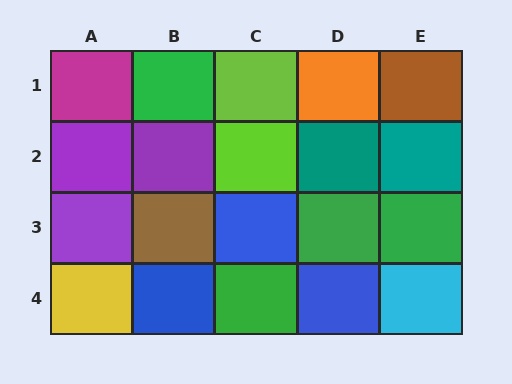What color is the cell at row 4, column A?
Yellow.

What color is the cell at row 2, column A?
Purple.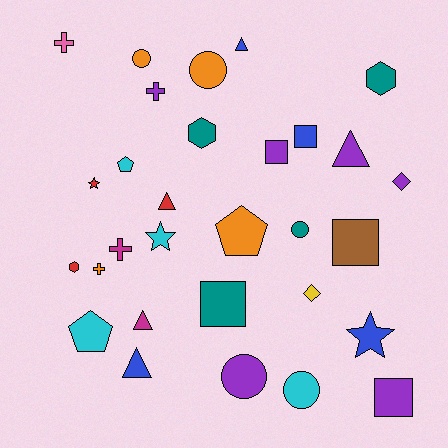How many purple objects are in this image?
There are 6 purple objects.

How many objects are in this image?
There are 30 objects.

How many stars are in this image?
There are 3 stars.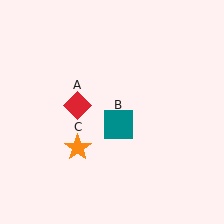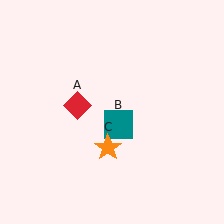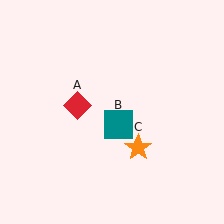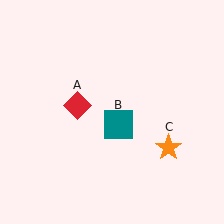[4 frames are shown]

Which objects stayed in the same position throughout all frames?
Red diamond (object A) and teal square (object B) remained stationary.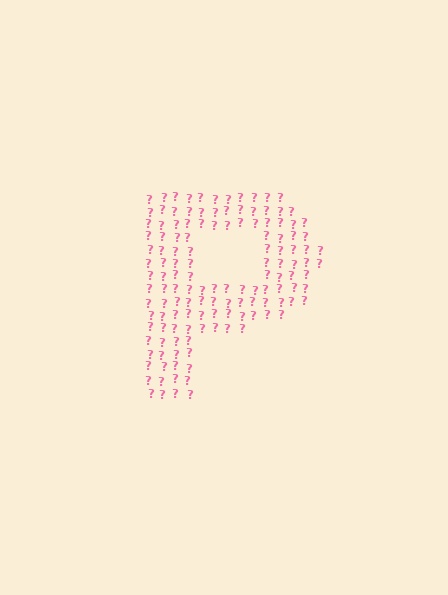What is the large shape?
The large shape is the letter P.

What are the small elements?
The small elements are question marks.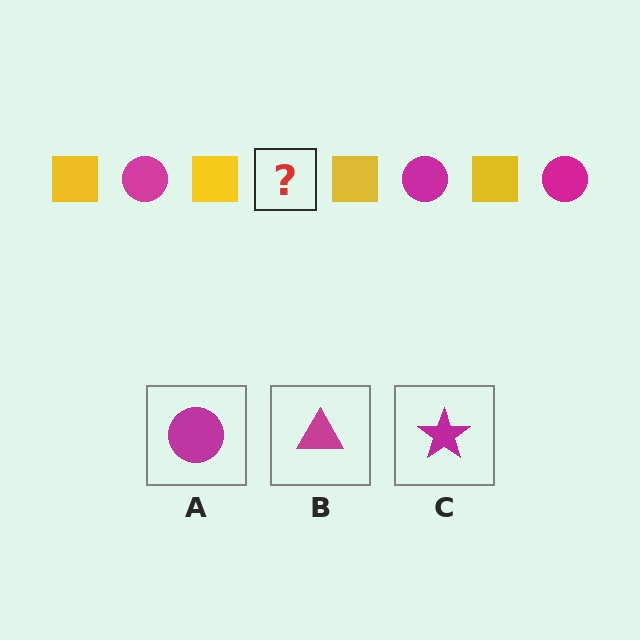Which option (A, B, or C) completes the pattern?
A.